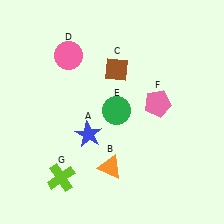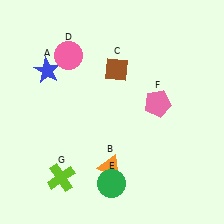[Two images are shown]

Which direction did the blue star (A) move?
The blue star (A) moved up.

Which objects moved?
The objects that moved are: the blue star (A), the green circle (E).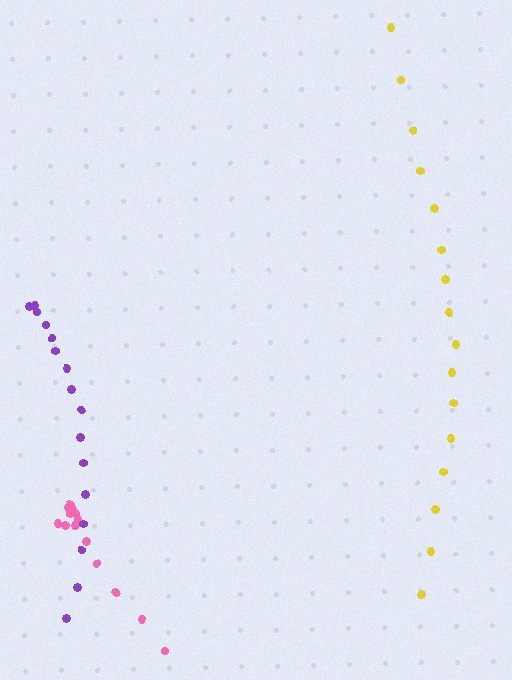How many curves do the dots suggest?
There are 3 distinct paths.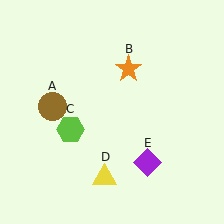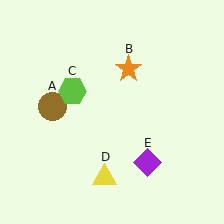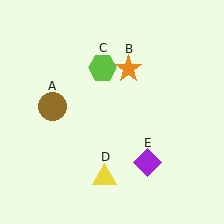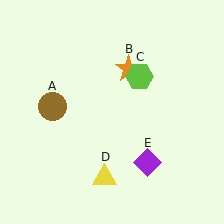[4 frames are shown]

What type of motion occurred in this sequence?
The lime hexagon (object C) rotated clockwise around the center of the scene.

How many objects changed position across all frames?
1 object changed position: lime hexagon (object C).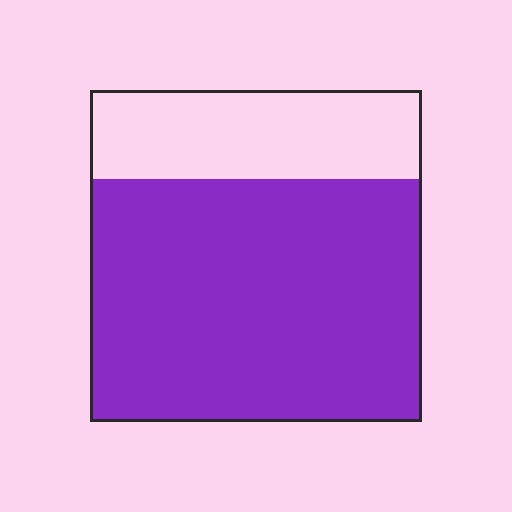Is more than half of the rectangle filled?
Yes.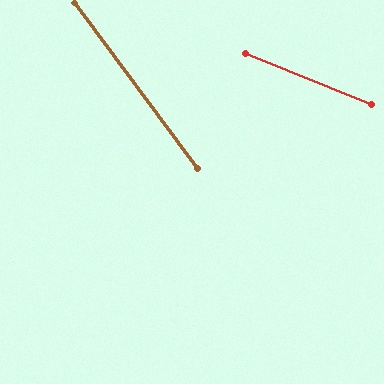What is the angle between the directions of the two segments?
Approximately 31 degrees.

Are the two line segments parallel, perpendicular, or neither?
Neither parallel nor perpendicular — they differ by about 31°.